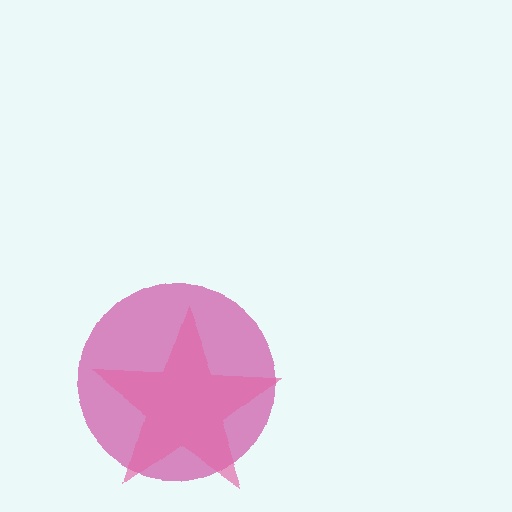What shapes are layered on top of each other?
The layered shapes are: a magenta circle, a pink star.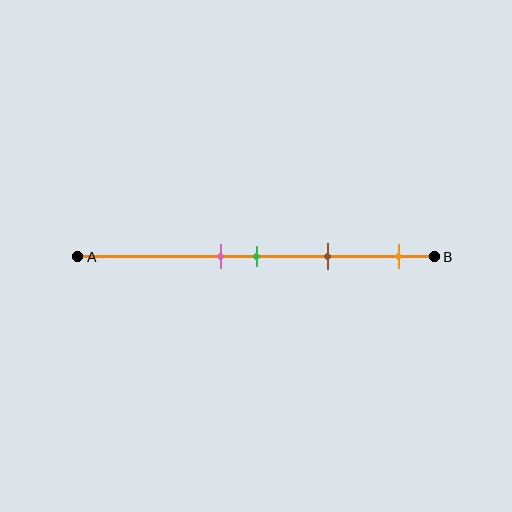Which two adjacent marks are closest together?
The pink and green marks are the closest adjacent pair.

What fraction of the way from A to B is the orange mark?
The orange mark is approximately 90% (0.9) of the way from A to B.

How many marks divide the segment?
There are 4 marks dividing the segment.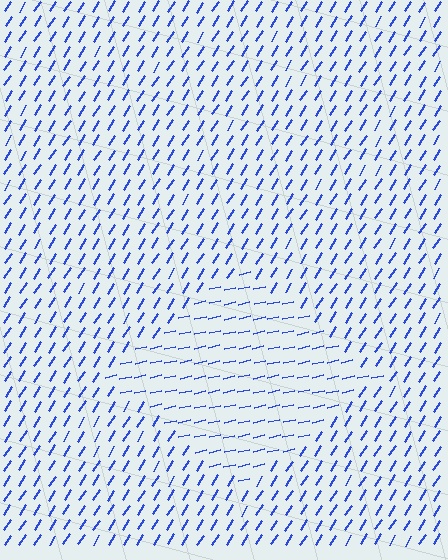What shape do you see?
I see a diamond.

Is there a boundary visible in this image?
Yes, there is a texture boundary formed by a change in line orientation.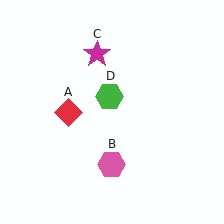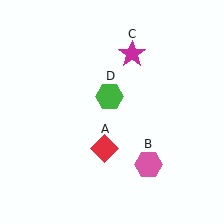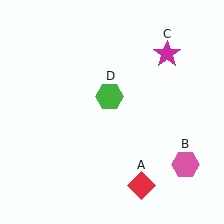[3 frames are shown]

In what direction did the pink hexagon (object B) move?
The pink hexagon (object B) moved right.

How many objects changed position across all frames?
3 objects changed position: red diamond (object A), pink hexagon (object B), magenta star (object C).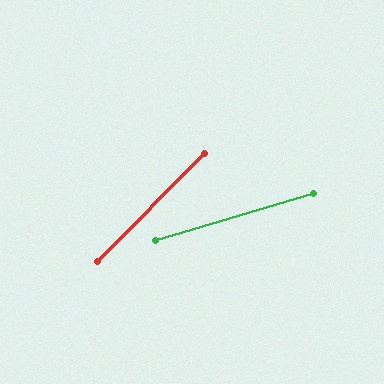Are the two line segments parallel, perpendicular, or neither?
Neither parallel nor perpendicular — they differ by about 29°.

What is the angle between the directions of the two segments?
Approximately 29 degrees.